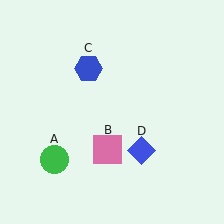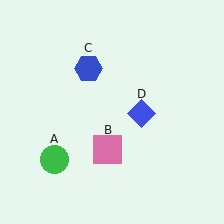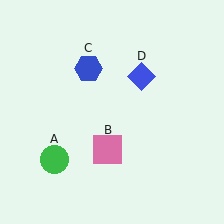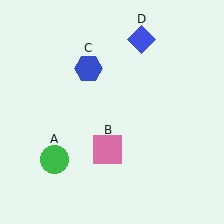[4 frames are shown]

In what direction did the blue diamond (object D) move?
The blue diamond (object D) moved up.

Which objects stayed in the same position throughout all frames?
Green circle (object A) and pink square (object B) and blue hexagon (object C) remained stationary.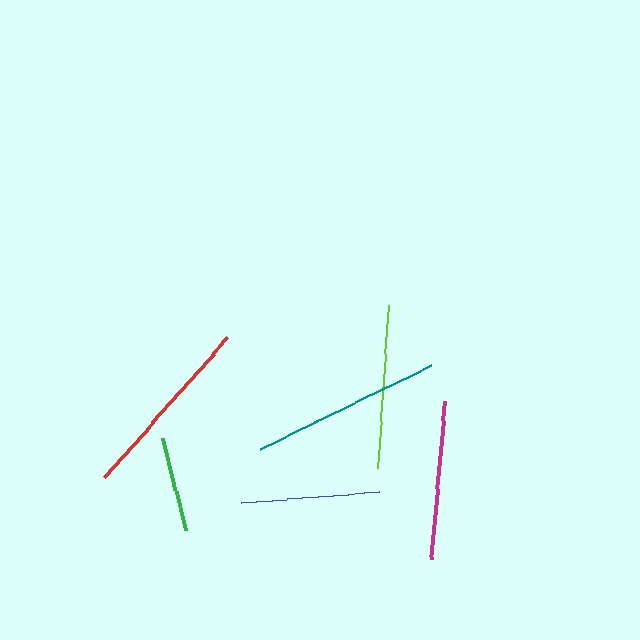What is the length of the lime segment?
The lime segment is approximately 164 pixels long.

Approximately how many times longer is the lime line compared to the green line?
The lime line is approximately 1.7 times the length of the green line.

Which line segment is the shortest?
The green line is the shortest at approximately 95 pixels.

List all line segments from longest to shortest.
From longest to shortest: teal, red, lime, magenta, blue, green.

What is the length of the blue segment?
The blue segment is approximately 138 pixels long.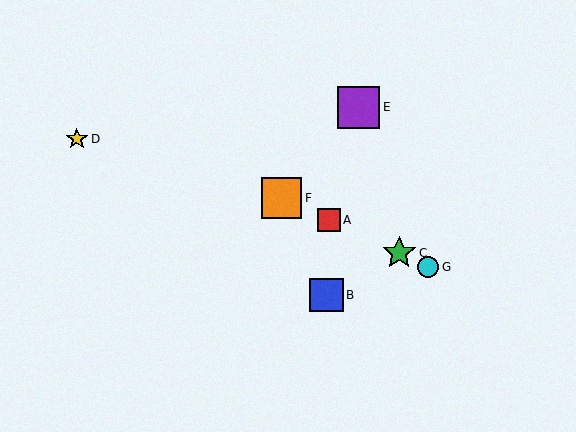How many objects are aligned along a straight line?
4 objects (A, C, F, G) are aligned along a straight line.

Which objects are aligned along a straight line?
Objects A, C, F, G are aligned along a straight line.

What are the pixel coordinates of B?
Object B is at (326, 295).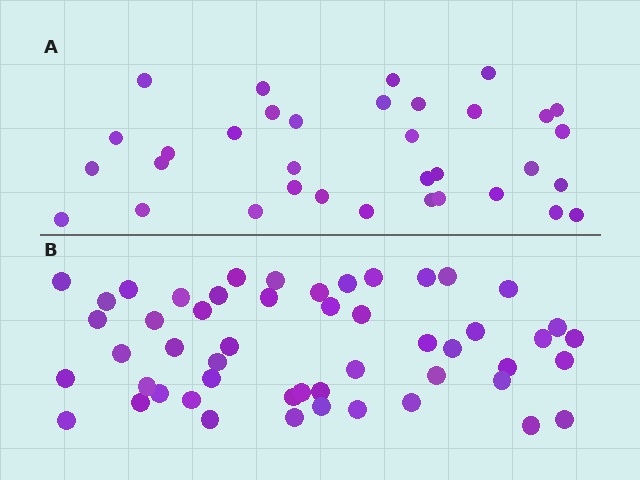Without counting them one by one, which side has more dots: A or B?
Region B (the bottom region) has more dots.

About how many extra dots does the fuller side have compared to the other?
Region B has approximately 15 more dots than region A.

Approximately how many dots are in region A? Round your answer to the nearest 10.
About 30 dots. (The exact count is 34, which rounds to 30.)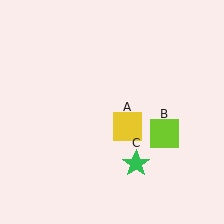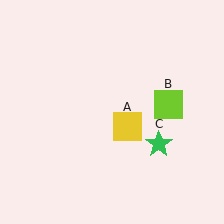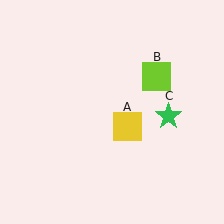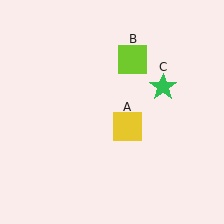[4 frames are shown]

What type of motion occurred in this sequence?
The lime square (object B), green star (object C) rotated counterclockwise around the center of the scene.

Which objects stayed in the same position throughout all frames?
Yellow square (object A) remained stationary.